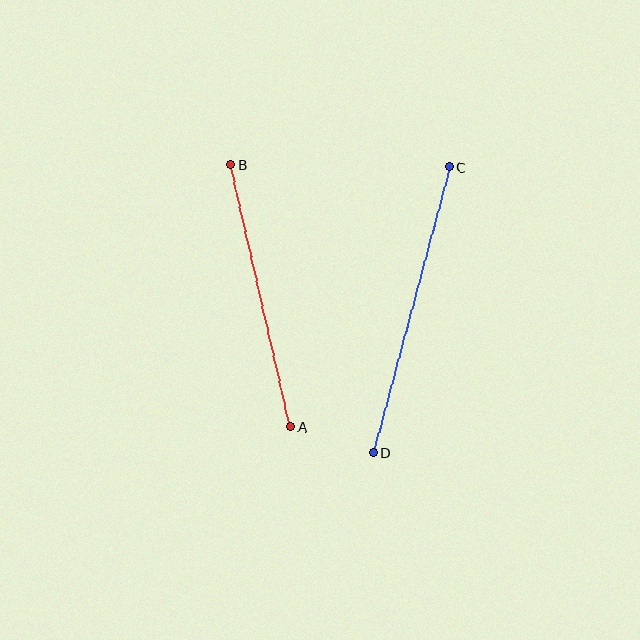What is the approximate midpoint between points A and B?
The midpoint is at approximately (261, 296) pixels.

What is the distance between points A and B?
The distance is approximately 269 pixels.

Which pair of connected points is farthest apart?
Points C and D are farthest apart.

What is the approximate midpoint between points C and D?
The midpoint is at approximately (411, 310) pixels.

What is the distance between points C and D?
The distance is approximately 296 pixels.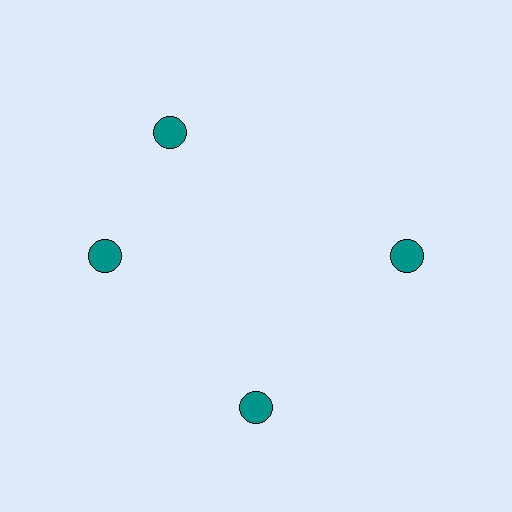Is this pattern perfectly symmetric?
No. The 4 teal circles are arranged in a ring, but one element near the 12 o'clock position is rotated out of alignment along the ring, breaking the 4-fold rotational symmetry.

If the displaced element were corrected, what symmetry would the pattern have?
It would have 4-fold rotational symmetry — the pattern would map onto itself every 90 degrees.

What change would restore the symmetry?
The symmetry would be restored by rotating it back into even spacing with its neighbors so that all 4 circles sit at equal angles and equal distance from the center.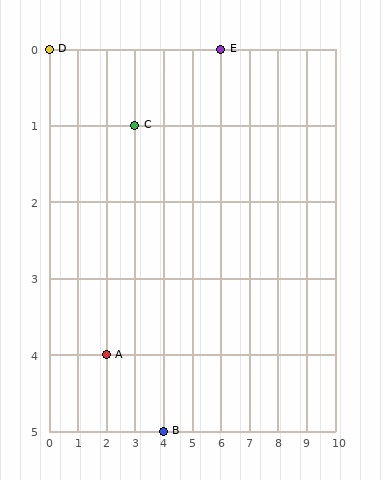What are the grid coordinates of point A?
Point A is at grid coordinates (2, 4).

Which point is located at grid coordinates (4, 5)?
Point B is at (4, 5).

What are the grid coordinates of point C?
Point C is at grid coordinates (3, 1).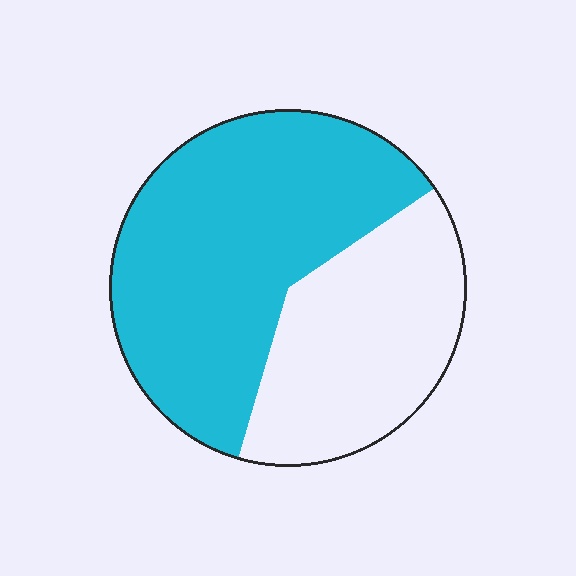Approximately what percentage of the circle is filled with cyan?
Approximately 60%.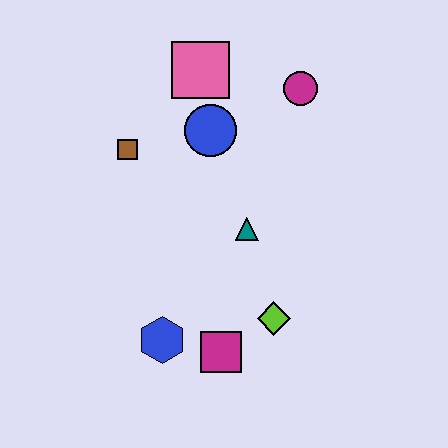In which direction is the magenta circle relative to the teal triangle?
The magenta circle is above the teal triangle.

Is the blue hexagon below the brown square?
Yes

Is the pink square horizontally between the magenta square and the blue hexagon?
Yes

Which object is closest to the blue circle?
The pink square is closest to the blue circle.